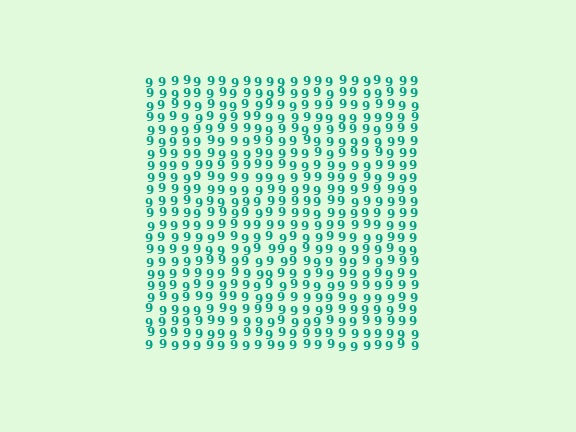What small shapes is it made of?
It is made of small digit 9's.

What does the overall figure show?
The overall figure shows a square.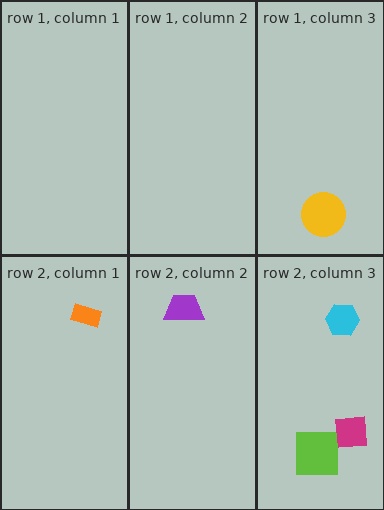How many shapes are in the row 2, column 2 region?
1.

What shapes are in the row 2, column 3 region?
The lime square, the cyan hexagon, the magenta square.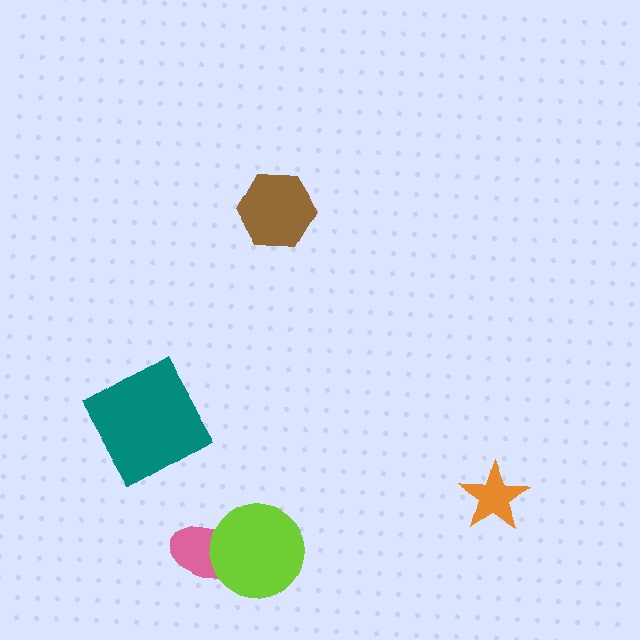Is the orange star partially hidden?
No, no other shape covers it.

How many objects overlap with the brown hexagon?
0 objects overlap with the brown hexagon.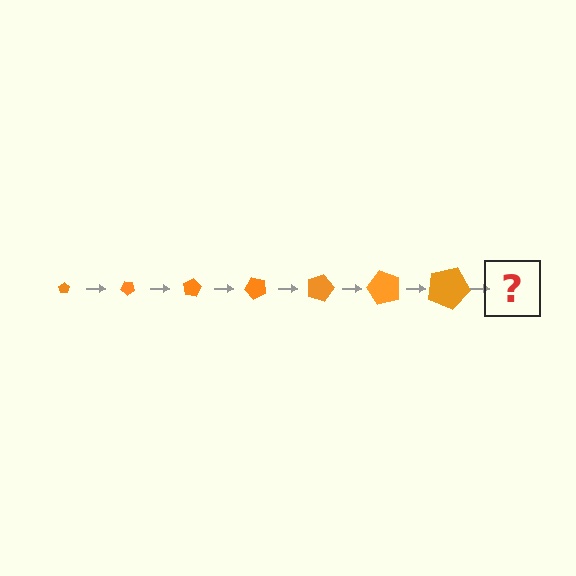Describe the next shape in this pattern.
It should be a pentagon, larger than the previous one and rotated 280 degrees from the start.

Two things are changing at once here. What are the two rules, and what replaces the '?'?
The two rules are that the pentagon grows larger each step and it rotates 40 degrees each step. The '?' should be a pentagon, larger than the previous one and rotated 280 degrees from the start.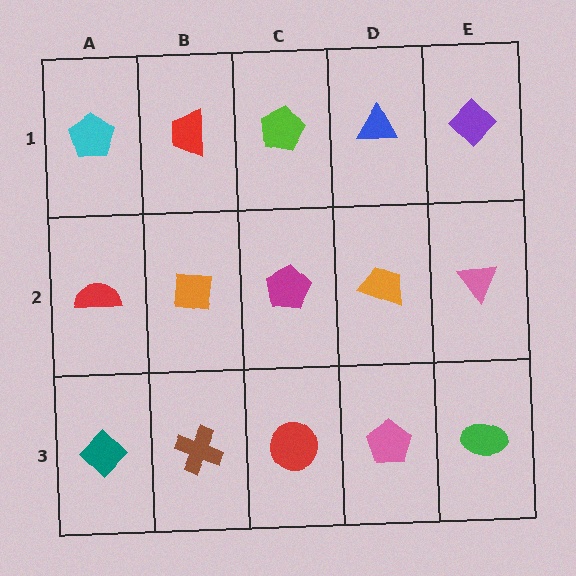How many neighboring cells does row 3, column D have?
3.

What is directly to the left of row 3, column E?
A pink pentagon.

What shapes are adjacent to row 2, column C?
A lime pentagon (row 1, column C), a red circle (row 3, column C), an orange square (row 2, column B), an orange trapezoid (row 2, column D).